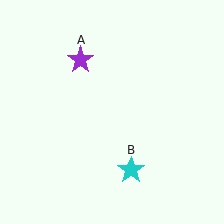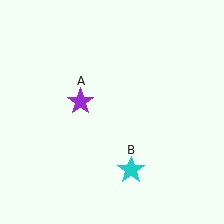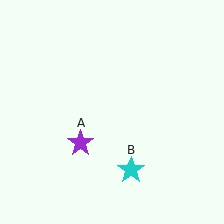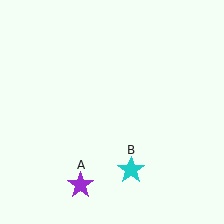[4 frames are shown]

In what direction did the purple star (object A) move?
The purple star (object A) moved down.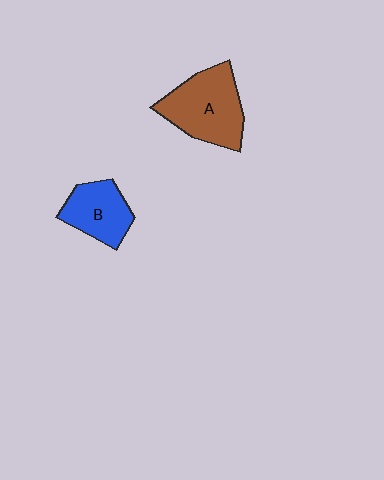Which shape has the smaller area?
Shape B (blue).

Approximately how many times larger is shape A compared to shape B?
Approximately 1.5 times.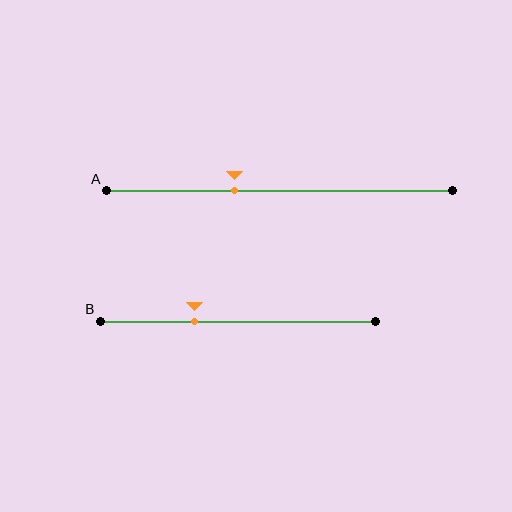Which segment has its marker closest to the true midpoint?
Segment A has its marker closest to the true midpoint.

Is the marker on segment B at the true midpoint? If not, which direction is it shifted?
No, the marker on segment B is shifted to the left by about 16% of the segment length.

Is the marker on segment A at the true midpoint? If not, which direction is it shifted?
No, the marker on segment A is shifted to the left by about 13% of the segment length.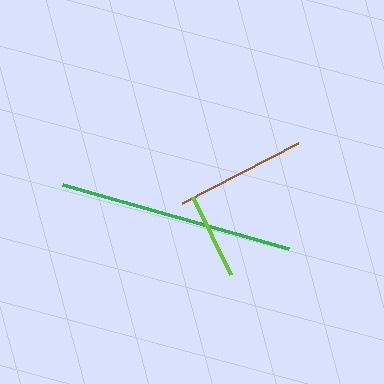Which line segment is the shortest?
The lime line is the shortest at approximately 86 pixels.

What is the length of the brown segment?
The brown segment is approximately 131 pixels long.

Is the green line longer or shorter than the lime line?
The green line is longer than the lime line.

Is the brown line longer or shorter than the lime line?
The brown line is longer than the lime line.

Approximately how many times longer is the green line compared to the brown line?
The green line is approximately 1.8 times the length of the brown line.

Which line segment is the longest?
The green line is the longest at approximately 235 pixels.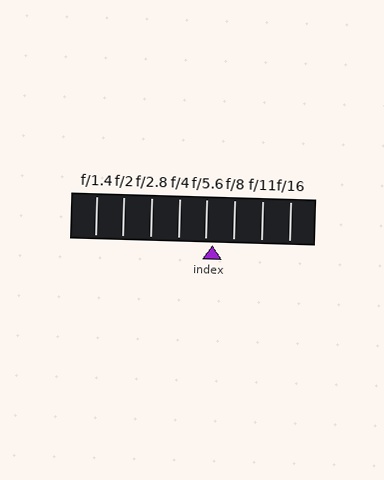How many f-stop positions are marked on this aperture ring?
There are 8 f-stop positions marked.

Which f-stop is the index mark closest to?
The index mark is closest to f/5.6.